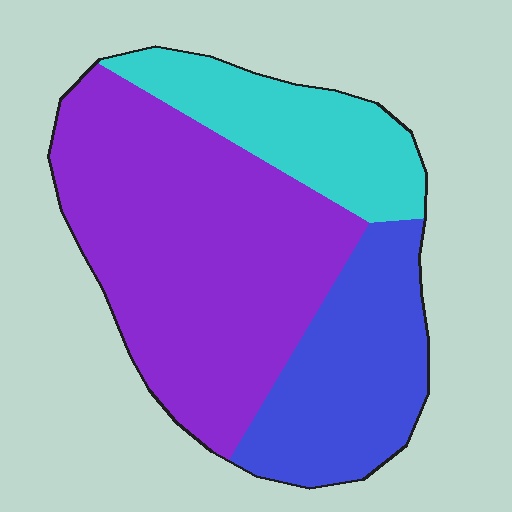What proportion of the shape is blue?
Blue takes up between a quarter and a half of the shape.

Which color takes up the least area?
Cyan, at roughly 20%.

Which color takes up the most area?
Purple, at roughly 55%.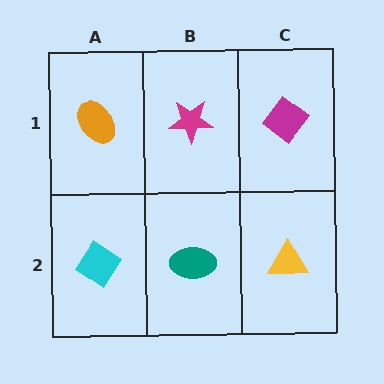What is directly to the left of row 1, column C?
A magenta star.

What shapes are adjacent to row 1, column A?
A cyan diamond (row 2, column A), a magenta star (row 1, column B).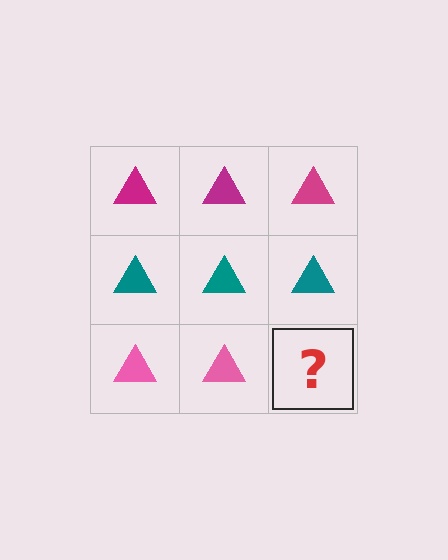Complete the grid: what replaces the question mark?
The question mark should be replaced with a pink triangle.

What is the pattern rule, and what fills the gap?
The rule is that each row has a consistent color. The gap should be filled with a pink triangle.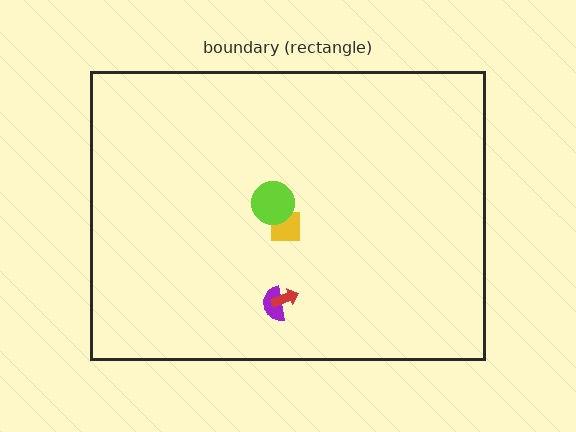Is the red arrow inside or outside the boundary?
Inside.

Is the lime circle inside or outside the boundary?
Inside.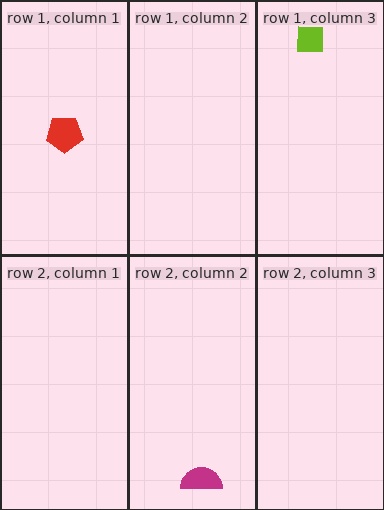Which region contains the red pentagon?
The row 1, column 1 region.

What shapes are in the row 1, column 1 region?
The red pentagon.